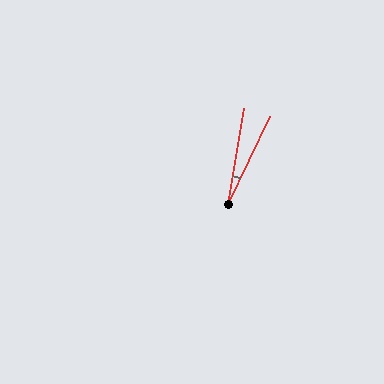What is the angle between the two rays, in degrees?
Approximately 16 degrees.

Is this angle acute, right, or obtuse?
It is acute.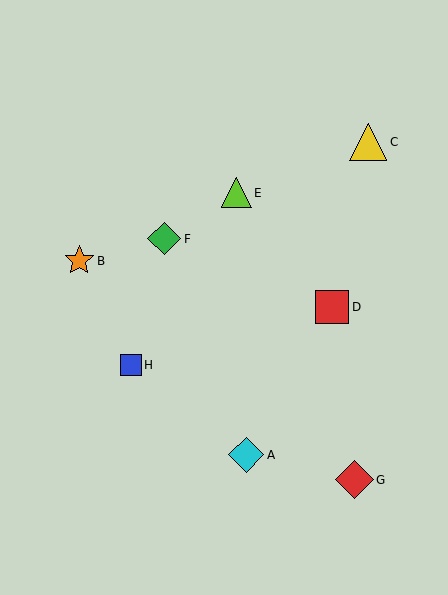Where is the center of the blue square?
The center of the blue square is at (131, 365).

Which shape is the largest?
The red diamond (labeled G) is the largest.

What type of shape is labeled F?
Shape F is a green diamond.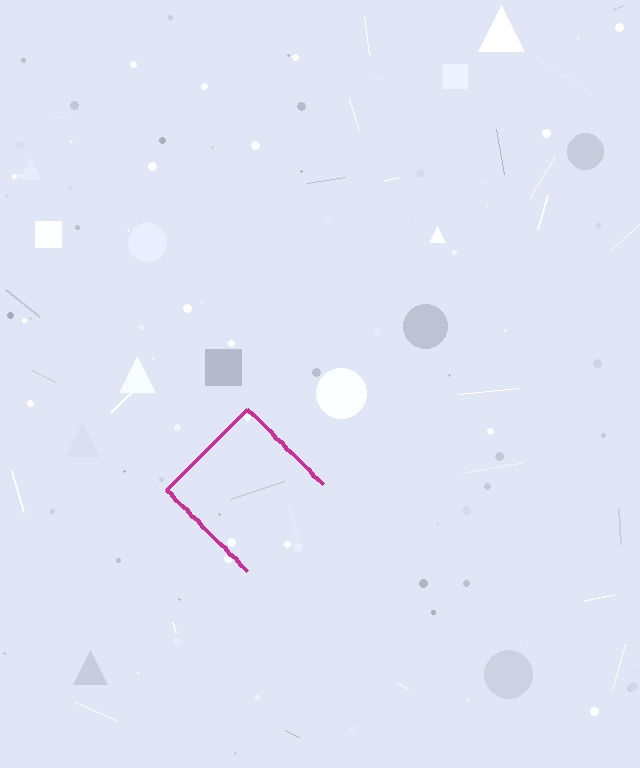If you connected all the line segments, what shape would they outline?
They would outline a diamond.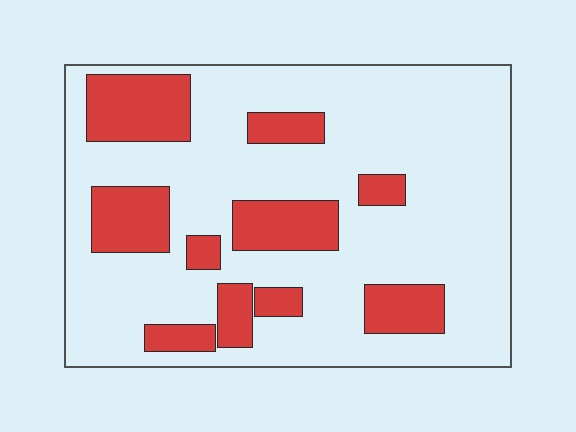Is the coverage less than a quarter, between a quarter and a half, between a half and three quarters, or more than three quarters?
Less than a quarter.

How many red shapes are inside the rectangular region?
10.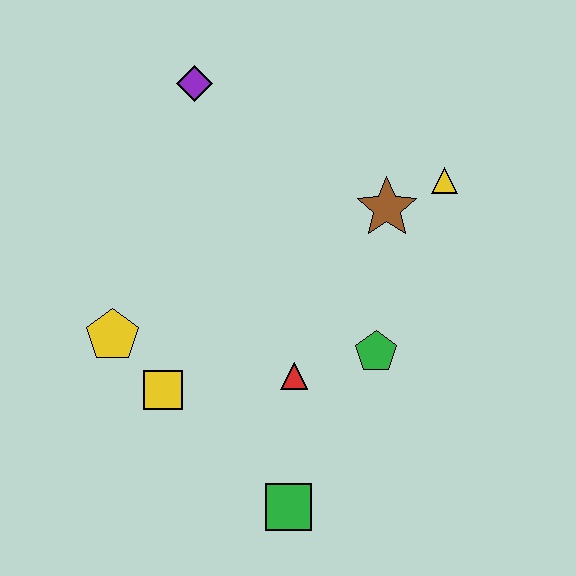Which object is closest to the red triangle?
The green pentagon is closest to the red triangle.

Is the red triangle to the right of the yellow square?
Yes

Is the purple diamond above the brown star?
Yes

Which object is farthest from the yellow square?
The yellow triangle is farthest from the yellow square.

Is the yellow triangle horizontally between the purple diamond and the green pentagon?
No